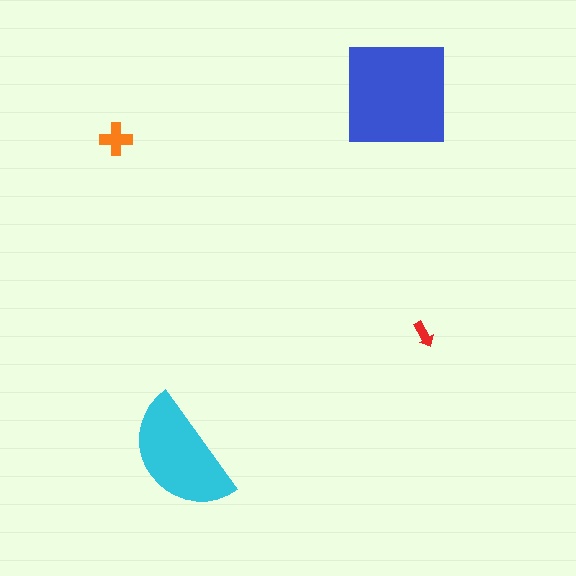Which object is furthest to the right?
The red arrow is rightmost.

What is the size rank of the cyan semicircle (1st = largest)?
2nd.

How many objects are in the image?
There are 4 objects in the image.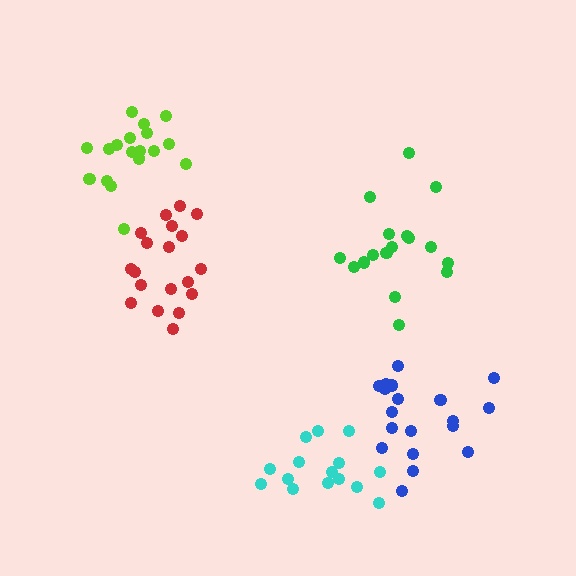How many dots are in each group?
Group 1: 19 dots, Group 2: 19 dots, Group 3: 17 dots, Group 4: 15 dots, Group 5: 19 dots (89 total).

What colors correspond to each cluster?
The clusters are colored: red, lime, green, cyan, blue.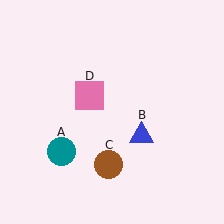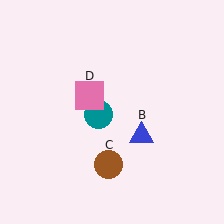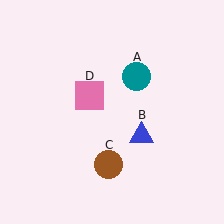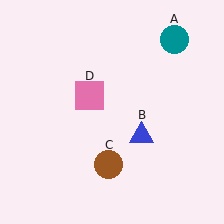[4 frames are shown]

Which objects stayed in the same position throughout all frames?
Blue triangle (object B) and brown circle (object C) and pink square (object D) remained stationary.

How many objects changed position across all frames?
1 object changed position: teal circle (object A).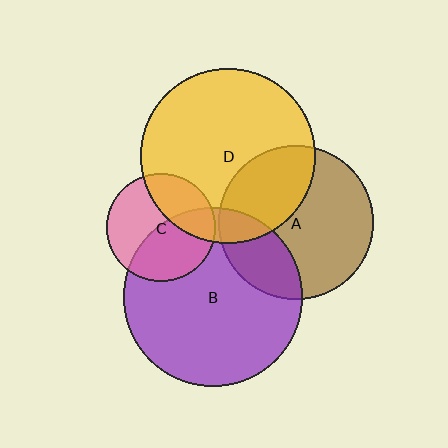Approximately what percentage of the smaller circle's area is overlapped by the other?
Approximately 35%.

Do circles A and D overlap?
Yes.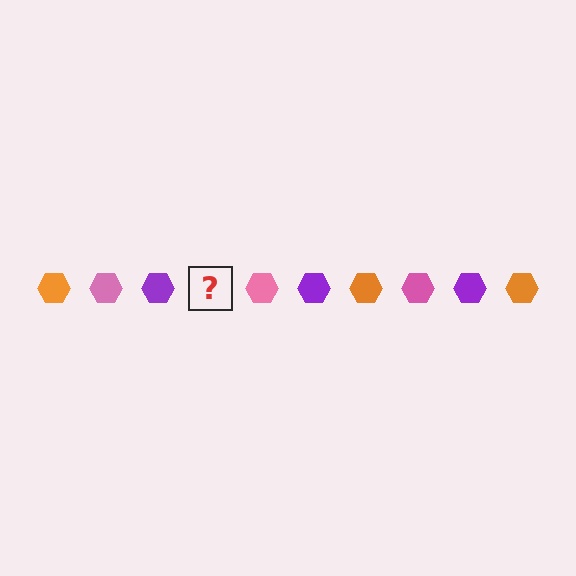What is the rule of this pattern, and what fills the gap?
The rule is that the pattern cycles through orange, pink, purple hexagons. The gap should be filled with an orange hexagon.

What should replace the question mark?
The question mark should be replaced with an orange hexagon.